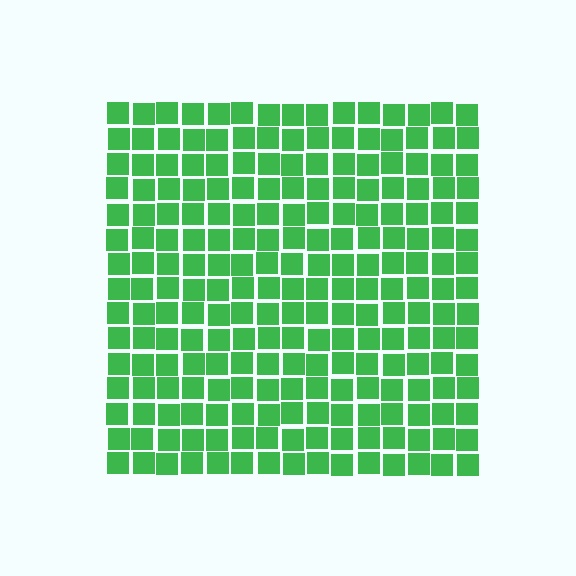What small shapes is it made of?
It is made of small squares.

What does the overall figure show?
The overall figure shows a square.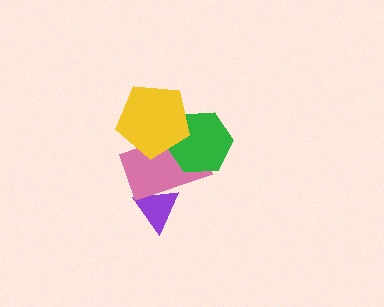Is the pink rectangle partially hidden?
Yes, it is partially covered by another shape.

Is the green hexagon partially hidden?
Yes, it is partially covered by another shape.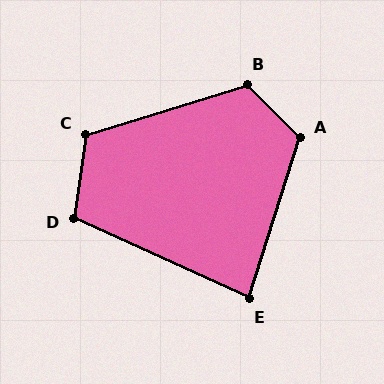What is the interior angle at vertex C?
Approximately 115 degrees (obtuse).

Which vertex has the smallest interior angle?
E, at approximately 83 degrees.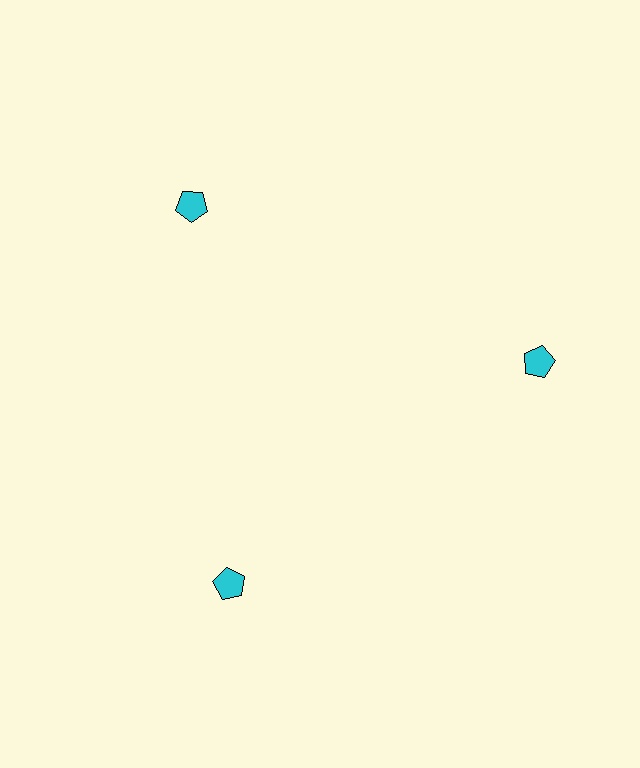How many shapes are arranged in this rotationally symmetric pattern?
There are 3 shapes, arranged in 3 groups of 1.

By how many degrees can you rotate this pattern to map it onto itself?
The pattern maps onto itself every 120 degrees of rotation.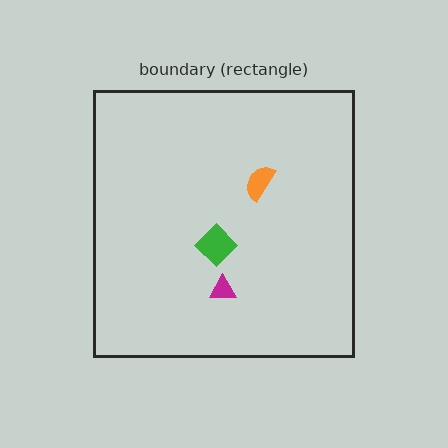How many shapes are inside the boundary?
3 inside, 0 outside.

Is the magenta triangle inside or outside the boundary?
Inside.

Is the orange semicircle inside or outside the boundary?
Inside.